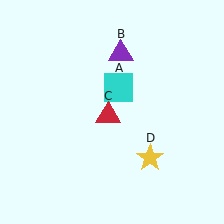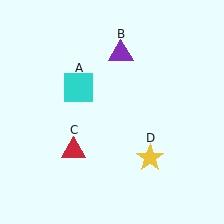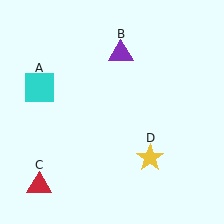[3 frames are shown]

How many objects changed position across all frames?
2 objects changed position: cyan square (object A), red triangle (object C).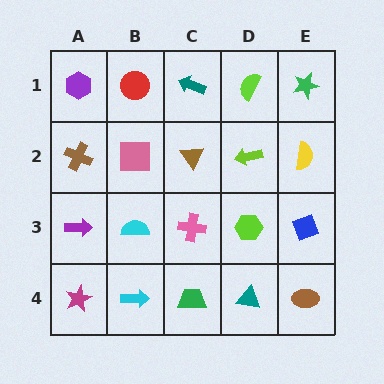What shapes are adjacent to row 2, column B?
A red circle (row 1, column B), a cyan semicircle (row 3, column B), a brown cross (row 2, column A), a brown triangle (row 2, column C).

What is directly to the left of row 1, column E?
A lime semicircle.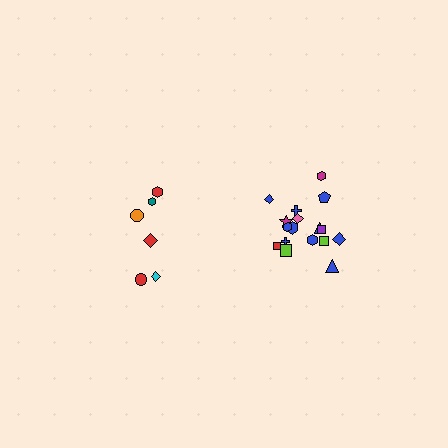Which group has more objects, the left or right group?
The right group.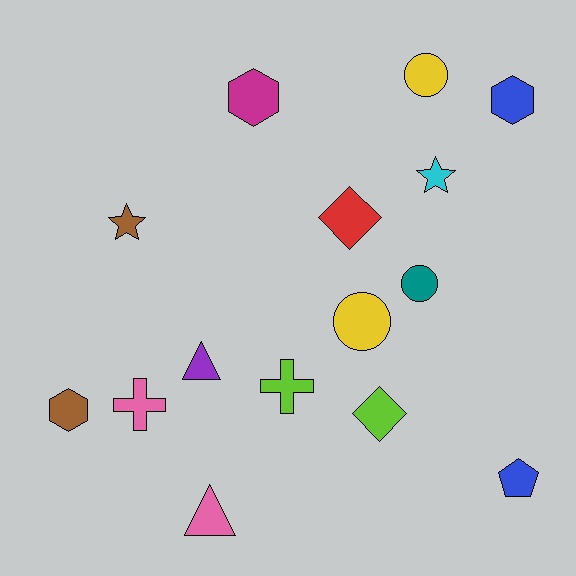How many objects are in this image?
There are 15 objects.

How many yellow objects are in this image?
There are 2 yellow objects.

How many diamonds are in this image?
There are 2 diamonds.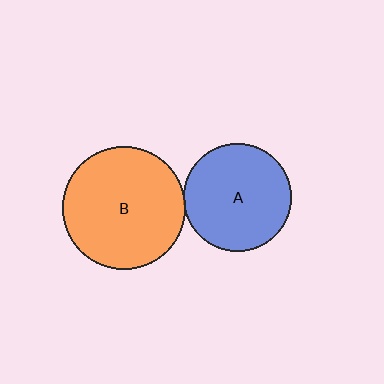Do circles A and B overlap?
Yes.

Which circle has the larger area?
Circle B (orange).